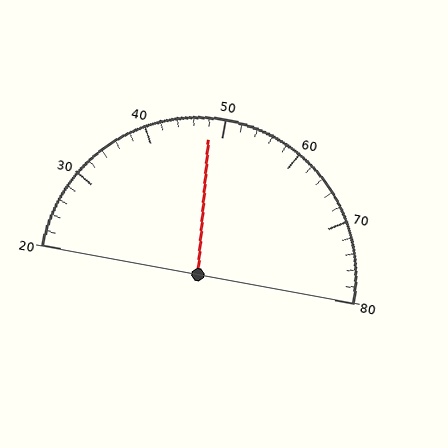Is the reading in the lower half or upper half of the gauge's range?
The reading is in the lower half of the range (20 to 80).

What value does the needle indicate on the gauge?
The needle indicates approximately 48.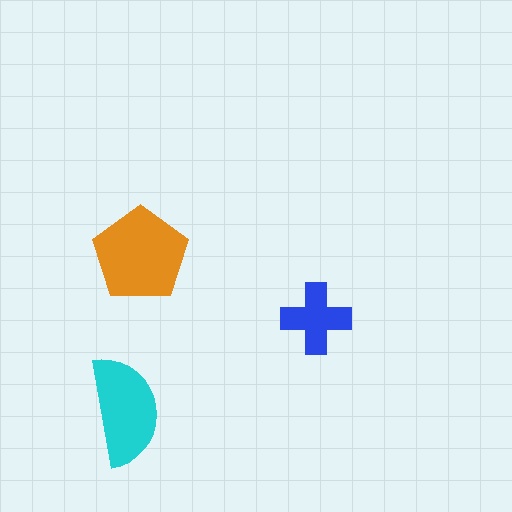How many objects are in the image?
There are 3 objects in the image.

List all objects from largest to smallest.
The orange pentagon, the cyan semicircle, the blue cross.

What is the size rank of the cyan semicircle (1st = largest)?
2nd.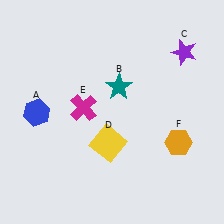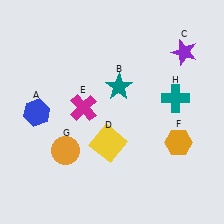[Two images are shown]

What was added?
An orange circle (G), a teal cross (H) were added in Image 2.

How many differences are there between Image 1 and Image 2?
There are 2 differences between the two images.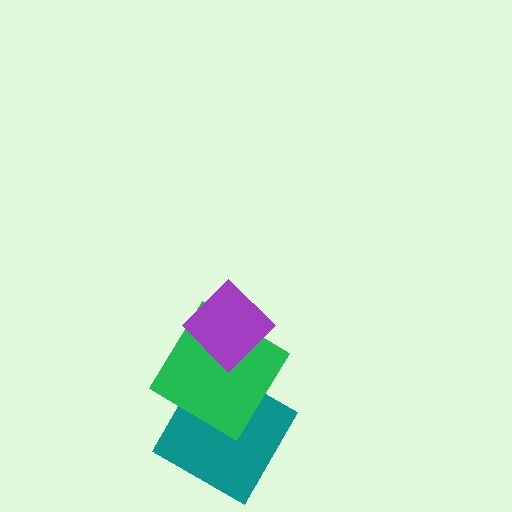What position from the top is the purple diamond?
The purple diamond is 1st from the top.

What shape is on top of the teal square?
The green diamond is on top of the teal square.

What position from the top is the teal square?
The teal square is 3rd from the top.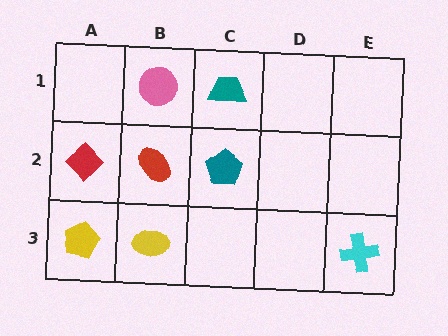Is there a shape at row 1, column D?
No, that cell is empty.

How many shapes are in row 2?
3 shapes.